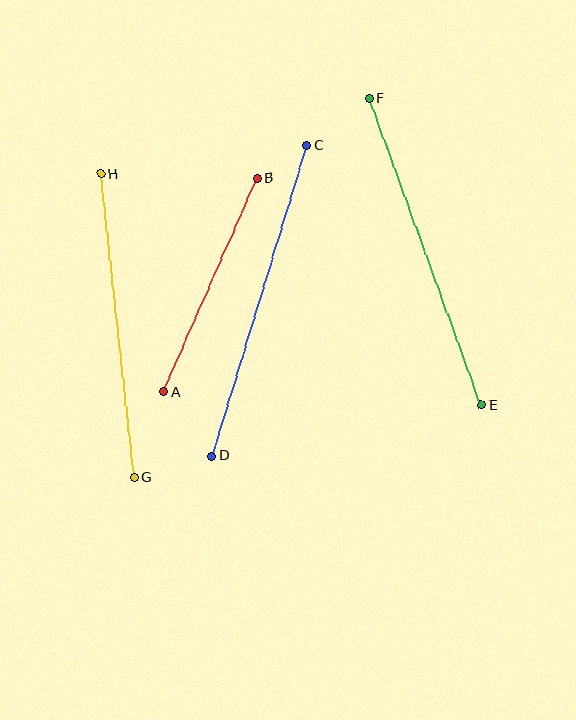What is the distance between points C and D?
The distance is approximately 325 pixels.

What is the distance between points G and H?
The distance is approximately 305 pixels.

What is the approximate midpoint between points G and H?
The midpoint is at approximately (118, 326) pixels.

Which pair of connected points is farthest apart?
Points E and F are farthest apart.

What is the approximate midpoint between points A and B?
The midpoint is at approximately (210, 285) pixels.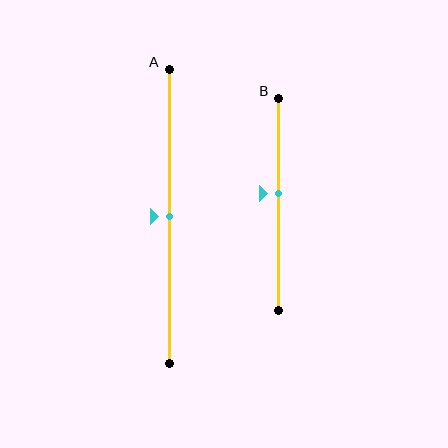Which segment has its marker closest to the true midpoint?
Segment A has its marker closest to the true midpoint.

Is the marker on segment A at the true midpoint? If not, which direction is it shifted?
Yes, the marker on segment A is at the true midpoint.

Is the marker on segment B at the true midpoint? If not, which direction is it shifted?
No, the marker on segment B is shifted upward by about 5% of the segment length.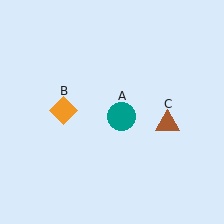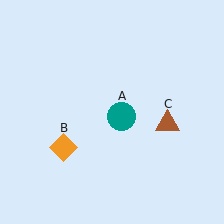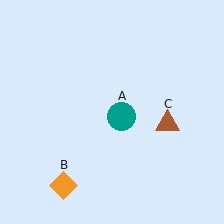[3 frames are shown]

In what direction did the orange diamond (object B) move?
The orange diamond (object B) moved down.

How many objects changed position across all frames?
1 object changed position: orange diamond (object B).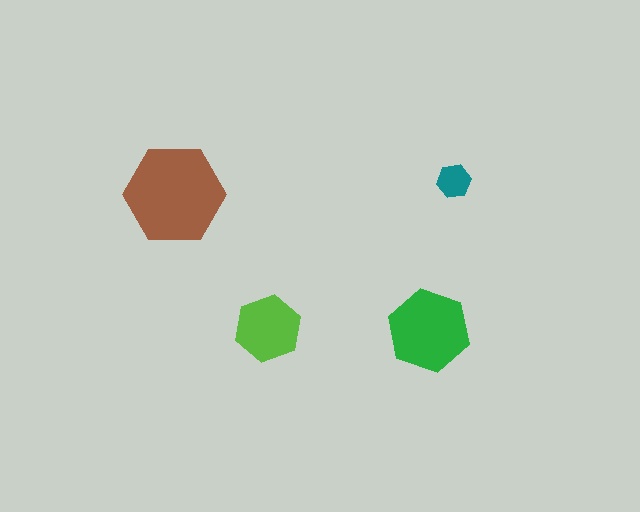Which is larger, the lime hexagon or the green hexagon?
The green one.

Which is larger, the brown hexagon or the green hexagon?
The brown one.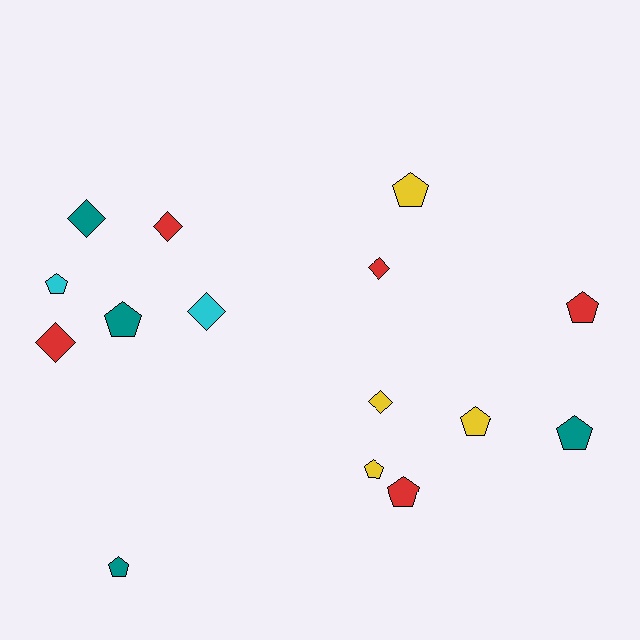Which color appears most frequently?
Red, with 5 objects.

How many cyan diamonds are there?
There is 1 cyan diamond.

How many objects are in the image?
There are 15 objects.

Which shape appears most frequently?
Pentagon, with 9 objects.